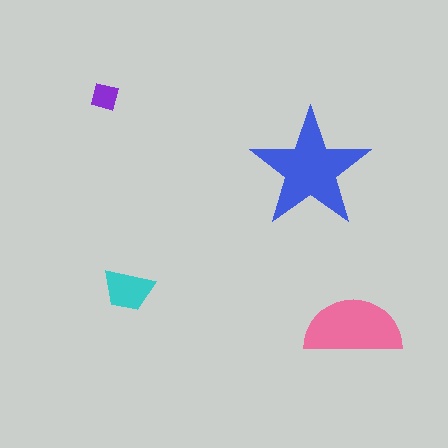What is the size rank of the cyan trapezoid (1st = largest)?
3rd.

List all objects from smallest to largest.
The purple square, the cyan trapezoid, the pink semicircle, the blue star.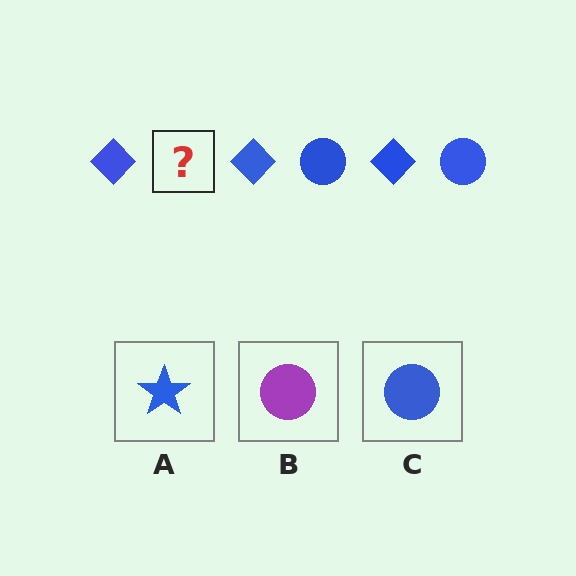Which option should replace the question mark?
Option C.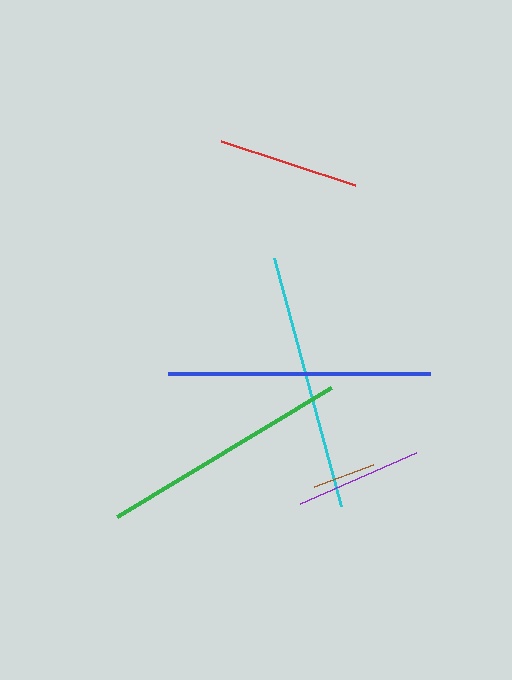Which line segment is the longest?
The blue line is the longest at approximately 262 pixels.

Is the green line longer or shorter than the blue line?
The blue line is longer than the green line.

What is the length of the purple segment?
The purple segment is approximately 127 pixels long.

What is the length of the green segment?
The green segment is approximately 250 pixels long.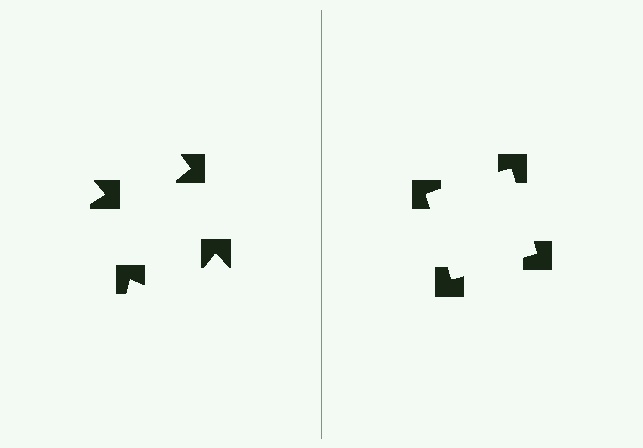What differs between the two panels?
The notched squares are positioned identically on both sides; only the wedge orientations differ. On the right they align to a square; on the left they are misaligned.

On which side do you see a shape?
An illusory square appears on the right side. On the left side the wedge cuts are rotated, so no coherent shape forms.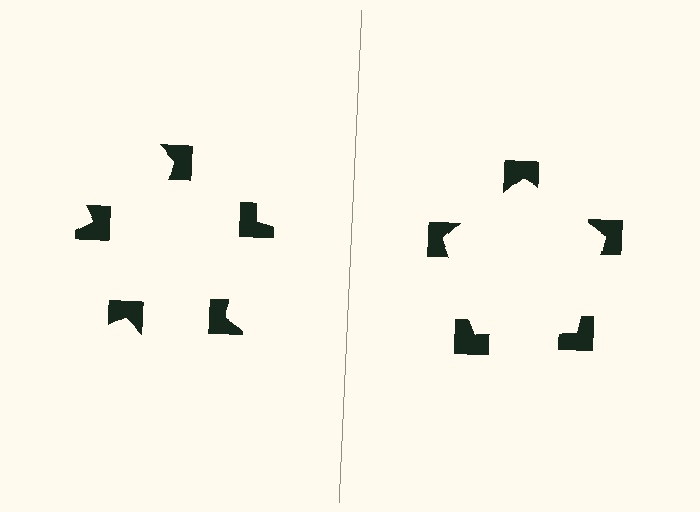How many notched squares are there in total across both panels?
10 — 5 on each side.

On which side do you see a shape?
An illusory pentagon appears on the right side. On the left side the wedge cuts are rotated, so no coherent shape forms.